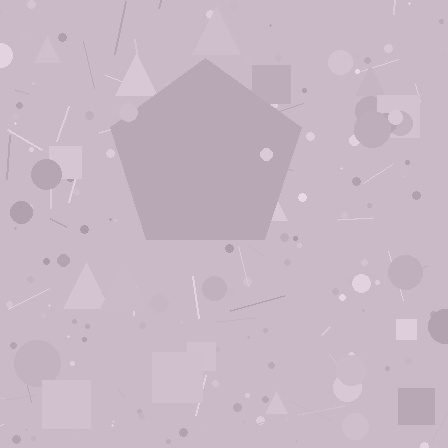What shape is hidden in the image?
A pentagon is hidden in the image.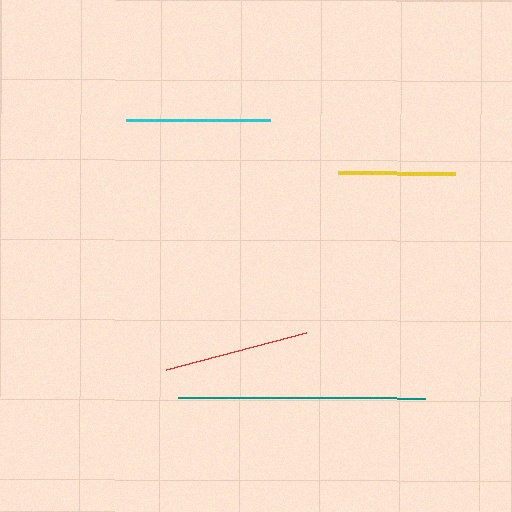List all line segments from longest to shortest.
From longest to shortest: teal, red, cyan, yellow.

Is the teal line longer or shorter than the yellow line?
The teal line is longer than the yellow line.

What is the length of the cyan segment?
The cyan segment is approximately 144 pixels long.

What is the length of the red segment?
The red segment is approximately 145 pixels long.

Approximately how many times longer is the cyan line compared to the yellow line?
The cyan line is approximately 1.2 times the length of the yellow line.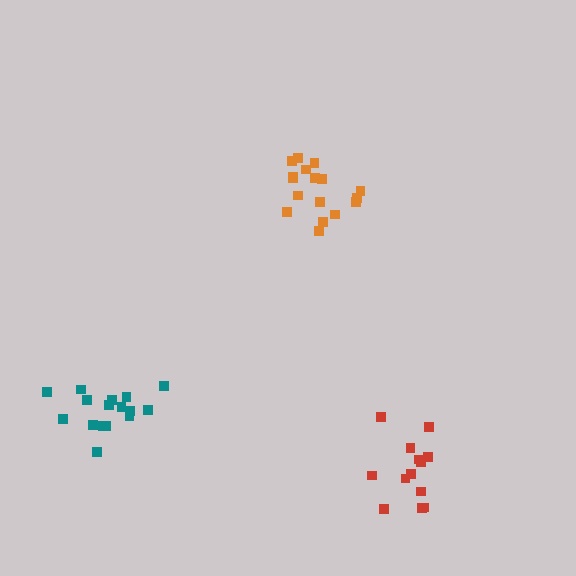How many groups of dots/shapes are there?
There are 3 groups.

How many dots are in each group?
Group 1: 17 dots, Group 2: 16 dots, Group 3: 13 dots (46 total).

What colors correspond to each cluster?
The clusters are colored: orange, teal, red.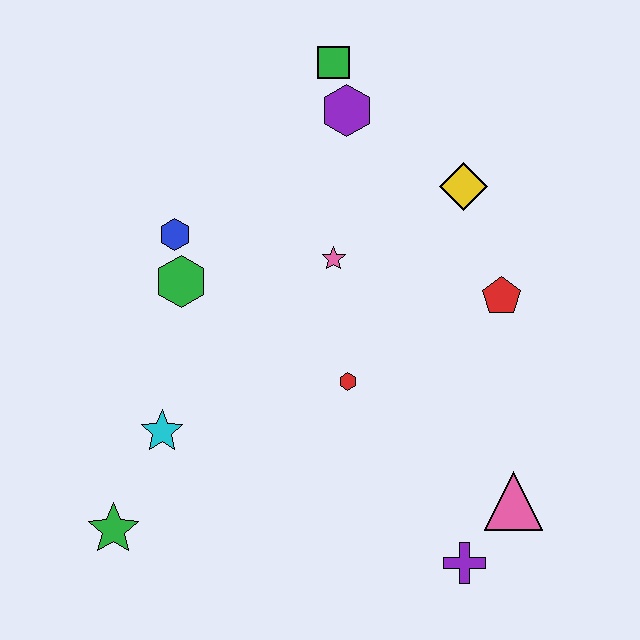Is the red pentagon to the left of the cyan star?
No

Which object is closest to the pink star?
The red hexagon is closest to the pink star.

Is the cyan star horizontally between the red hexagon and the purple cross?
No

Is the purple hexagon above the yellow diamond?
Yes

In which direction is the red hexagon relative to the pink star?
The red hexagon is below the pink star.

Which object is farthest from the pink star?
The green star is farthest from the pink star.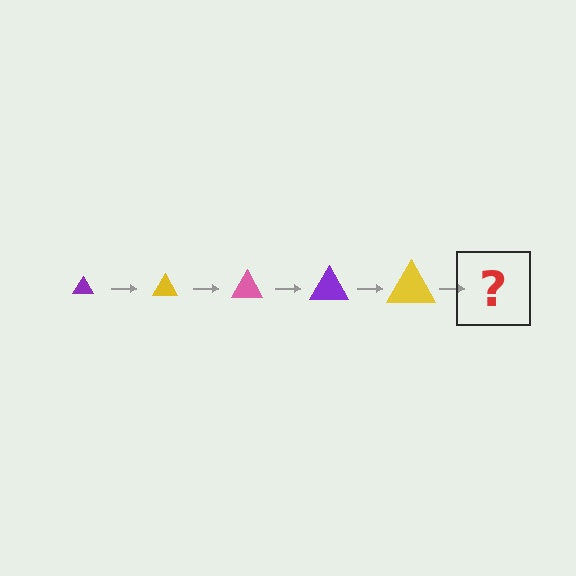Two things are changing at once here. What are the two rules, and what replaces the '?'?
The two rules are that the triangle grows larger each step and the color cycles through purple, yellow, and pink. The '?' should be a pink triangle, larger than the previous one.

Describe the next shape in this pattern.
It should be a pink triangle, larger than the previous one.